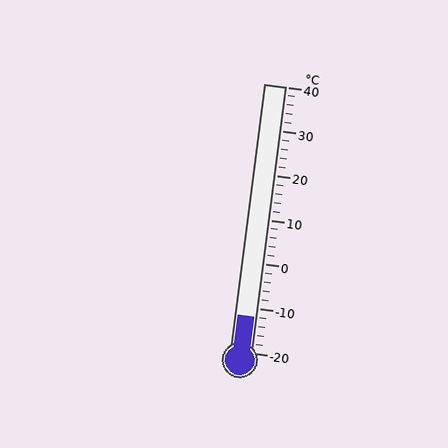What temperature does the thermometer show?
The thermometer shows approximately -12°C.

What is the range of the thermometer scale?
The thermometer scale ranges from -20°C to 40°C.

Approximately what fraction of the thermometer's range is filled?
The thermometer is filled to approximately 15% of its range.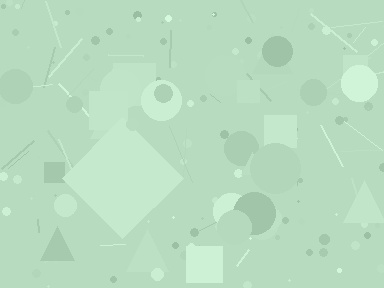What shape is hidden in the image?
A diamond is hidden in the image.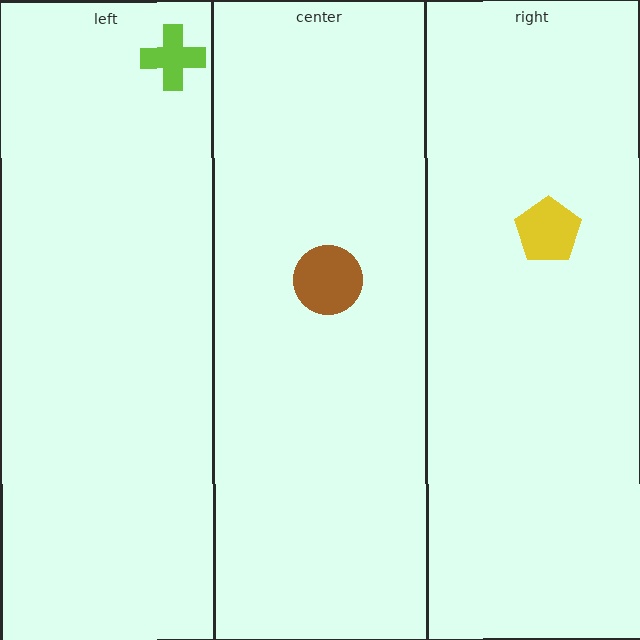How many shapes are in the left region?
1.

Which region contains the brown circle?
The center region.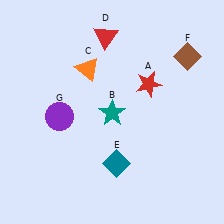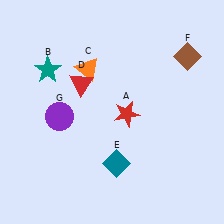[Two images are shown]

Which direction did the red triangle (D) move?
The red triangle (D) moved down.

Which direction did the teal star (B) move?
The teal star (B) moved left.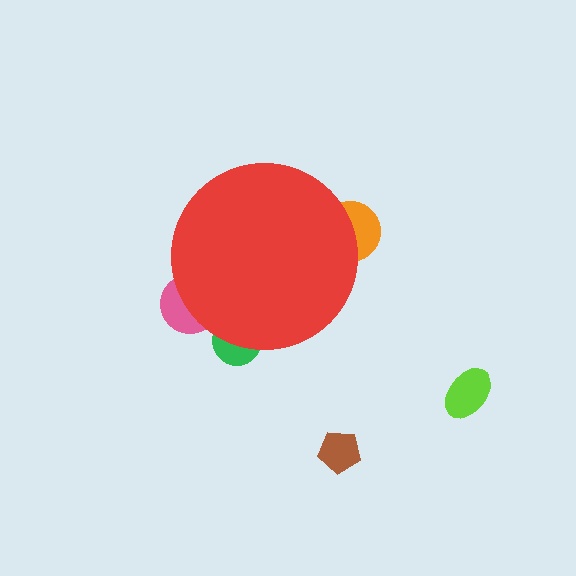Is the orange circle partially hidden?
Yes, the orange circle is partially hidden behind the red circle.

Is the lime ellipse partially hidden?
No, the lime ellipse is fully visible.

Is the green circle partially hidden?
Yes, the green circle is partially hidden behind the red circle.